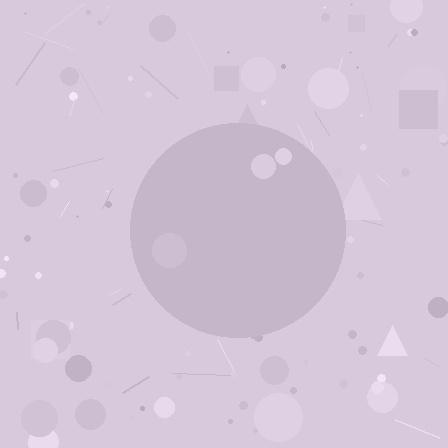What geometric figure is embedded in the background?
A circle is embedded in the background.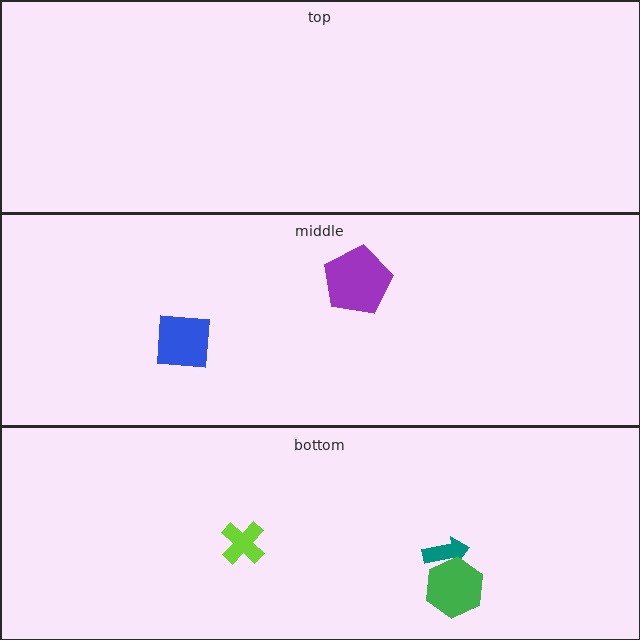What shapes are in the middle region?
The purple pentagon, the blue square.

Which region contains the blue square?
The middle region.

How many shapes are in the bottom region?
3.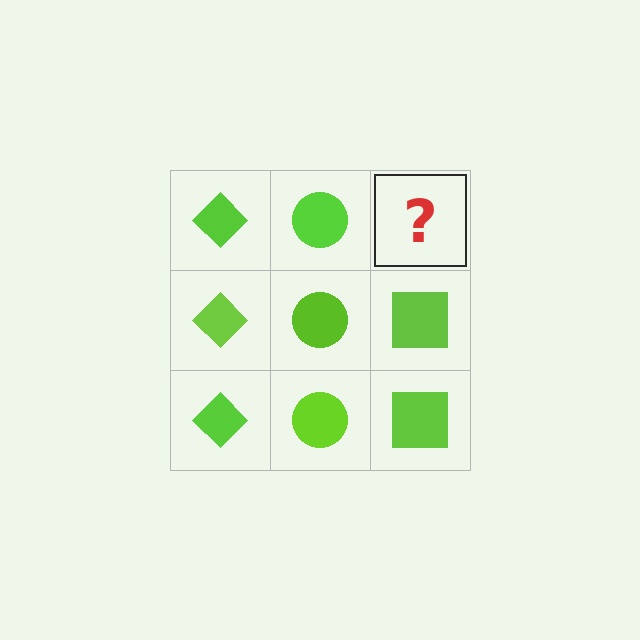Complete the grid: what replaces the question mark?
The question mark should be replaced with a lime square.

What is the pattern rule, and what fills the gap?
The rule is that each column has a consistent shape. The gap should be filled with a lime square.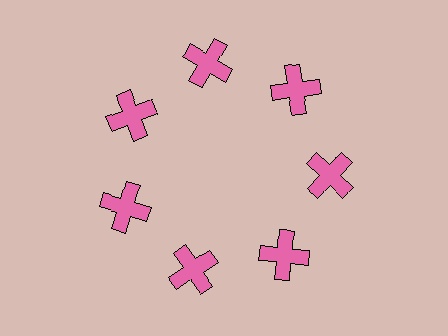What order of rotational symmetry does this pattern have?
This pattern has 7-fold rotational symmetry.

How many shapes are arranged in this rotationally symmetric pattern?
There are 7 shapes, arranged in 7 groups of 1.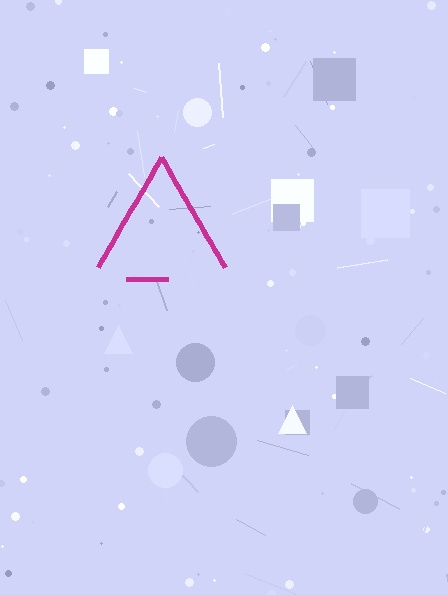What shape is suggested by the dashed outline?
The dashed outline suggests a triangle.